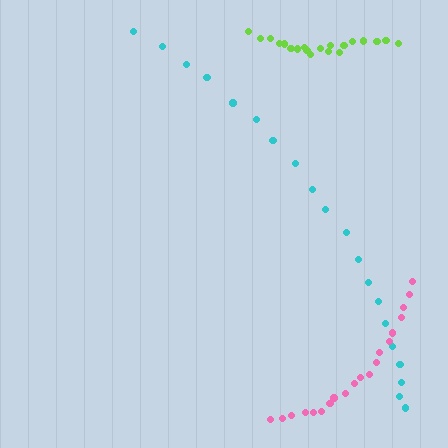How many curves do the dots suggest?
There are 3 distinct paths.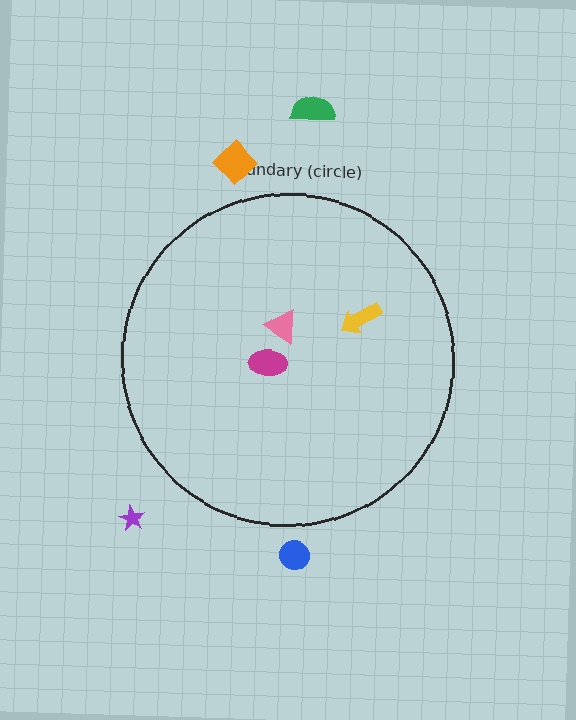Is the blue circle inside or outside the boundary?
Outside.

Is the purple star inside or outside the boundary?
Outside.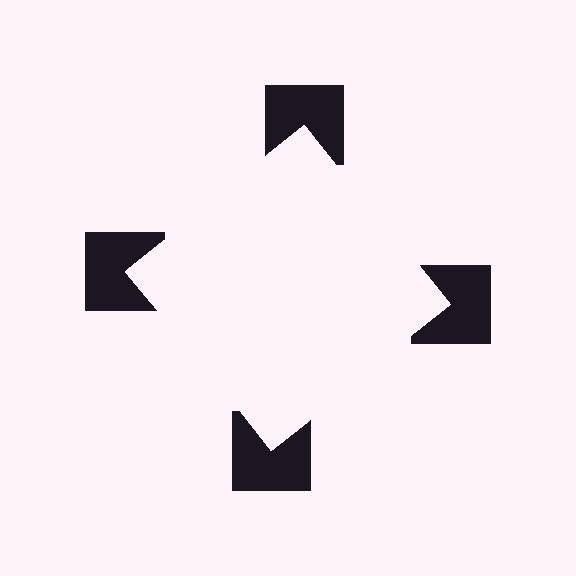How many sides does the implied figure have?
4 sides.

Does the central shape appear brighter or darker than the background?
It typically appears slightly brighter than the background, even though no actual brightness change is drawn.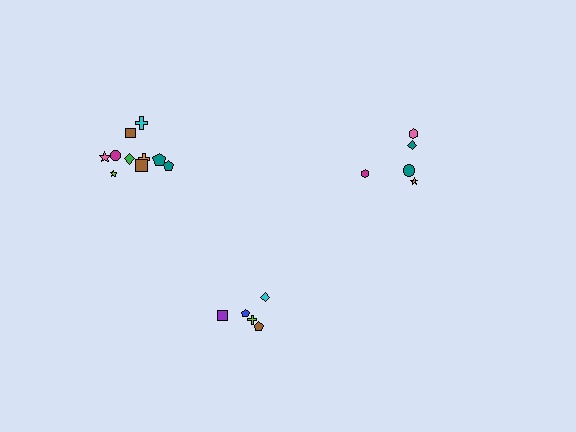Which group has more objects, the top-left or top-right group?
The top-left group.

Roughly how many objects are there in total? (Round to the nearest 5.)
Roughly 20 objects in total.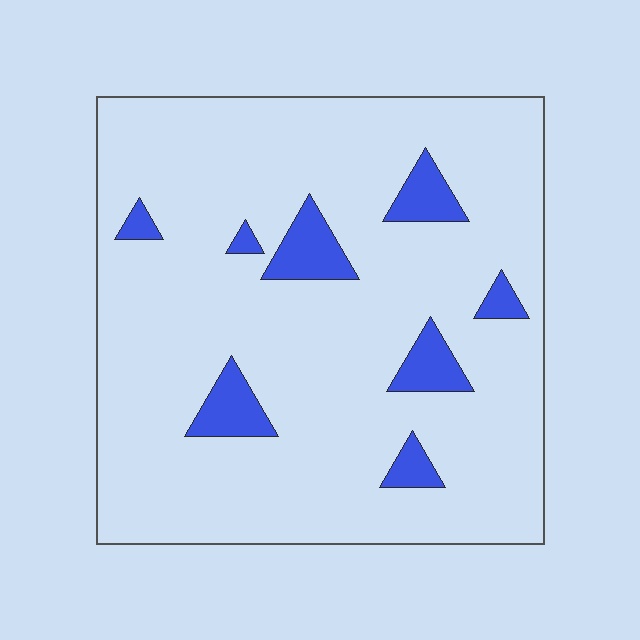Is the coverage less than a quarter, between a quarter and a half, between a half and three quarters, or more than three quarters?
Less than a quarter.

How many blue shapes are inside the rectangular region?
8.